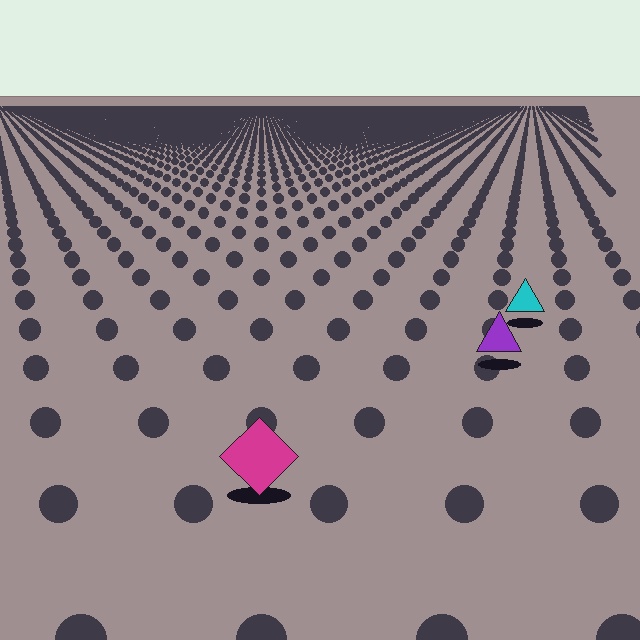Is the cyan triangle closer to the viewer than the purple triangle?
No. The purple triangle is closer — you can tell from the texture gradient: the ground texture is coarser near it.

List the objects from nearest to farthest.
From nearest to farthest: the magenta diamond, the purple triangle, the cyan triangle.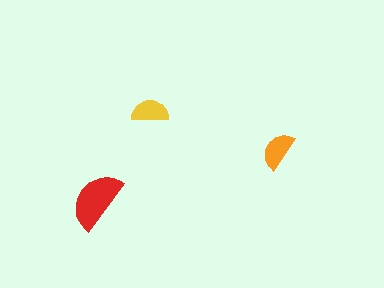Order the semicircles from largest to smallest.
the red one, the orange one, the yellow one.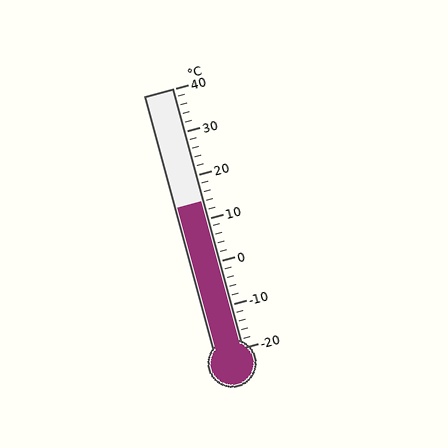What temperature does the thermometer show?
The thermometer shows approximately 14°C.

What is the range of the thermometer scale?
The thermometer scale ranges from -20°C to 40°C.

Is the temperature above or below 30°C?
The temperature is below 30°C.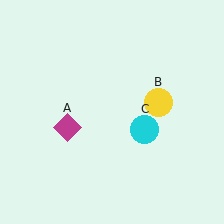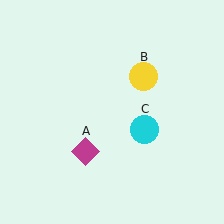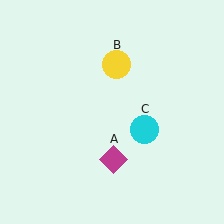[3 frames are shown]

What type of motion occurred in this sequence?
The magenta diamond (object A), yellow circle (object B) rotated counterclockwise around the center of the scene.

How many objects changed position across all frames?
2 objects changed position: magenta diamond (object A), yellow circle (object B).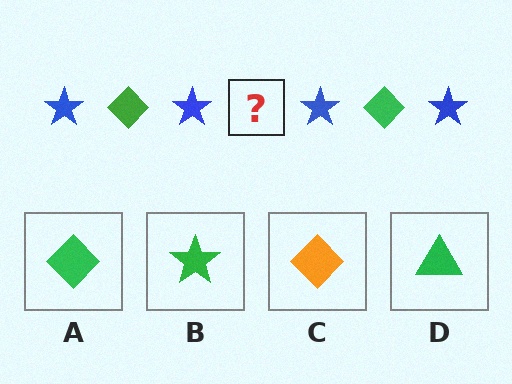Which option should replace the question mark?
Option A.